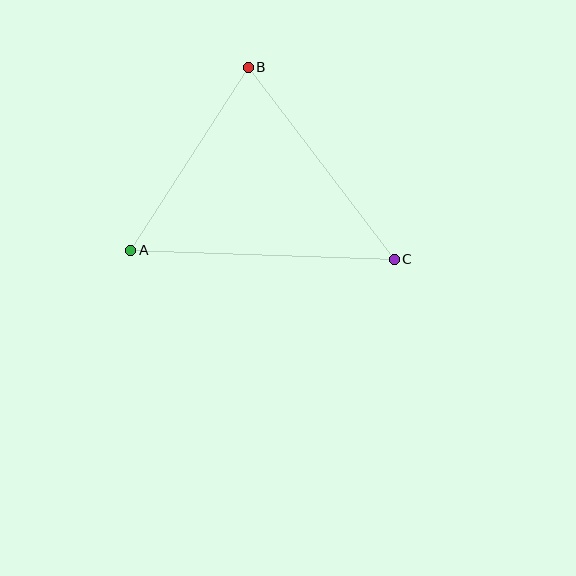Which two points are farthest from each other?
Points A and C are farthest from each other.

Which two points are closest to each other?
Points A and B are closest to each other.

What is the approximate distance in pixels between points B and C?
The distance between B and C is approximately 241 pixels.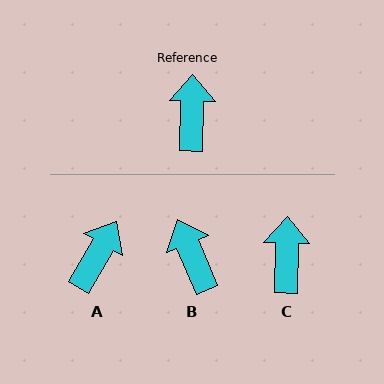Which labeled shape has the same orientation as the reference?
C.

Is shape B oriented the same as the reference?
No, it is off by about 24 degrees.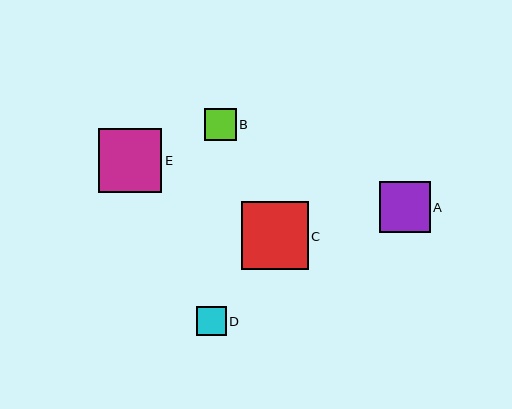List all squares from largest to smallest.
From largest to smallest: C, E, A, B, D.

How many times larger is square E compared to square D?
Square E is approximately 2.2 times the size of square D.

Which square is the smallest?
Square D is the smallest with a size of approximately 30 pixels.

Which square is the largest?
Square C is the largest with a size of approximately 67 pixels.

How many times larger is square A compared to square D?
Square A is approximately 1.7 times the size of square D.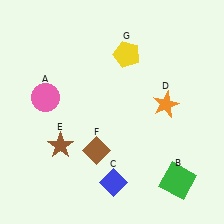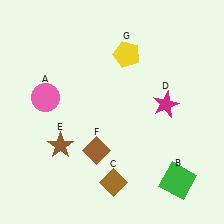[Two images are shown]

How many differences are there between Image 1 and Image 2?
There are 2 differences between the two images.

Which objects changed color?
C changed from blue to brown. D changed from orange to magenta.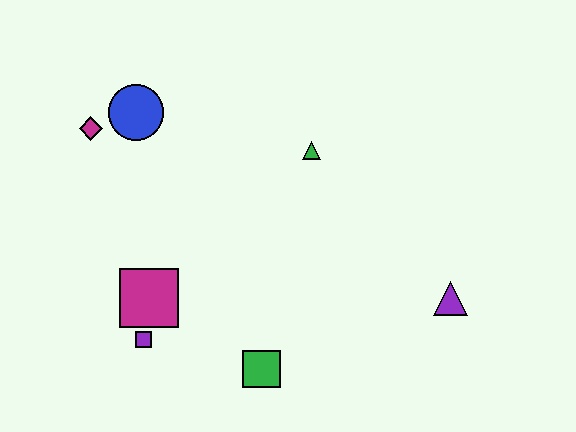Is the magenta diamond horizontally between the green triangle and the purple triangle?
No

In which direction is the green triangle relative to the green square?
The green triangle is above the green square.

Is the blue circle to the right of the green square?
No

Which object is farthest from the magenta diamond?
The purple triangle is farthest from the magenta diamond.